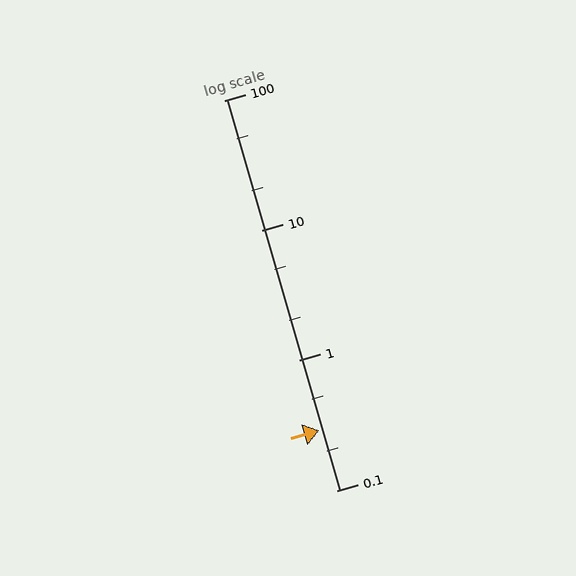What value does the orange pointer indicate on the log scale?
The pointer indicates approximately 0.29.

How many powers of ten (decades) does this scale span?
The scale spans 3 decades, from 0.1 to 100.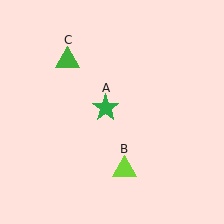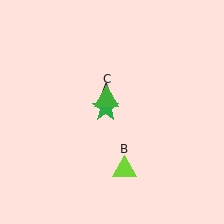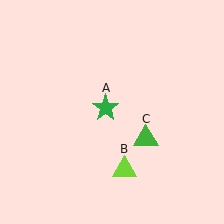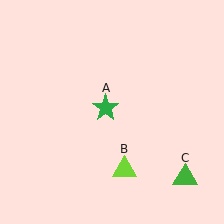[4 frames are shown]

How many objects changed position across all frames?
1 object changed position: green triangle (object C).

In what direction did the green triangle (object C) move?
The green triangle (object C) moved down and to the right.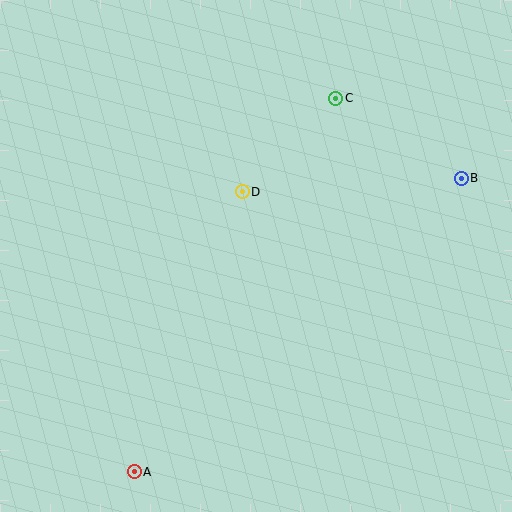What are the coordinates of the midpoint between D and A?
The midpoint between D and A is at (188, 332).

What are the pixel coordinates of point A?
Point A is at (134, 472).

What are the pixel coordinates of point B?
Point B is at (461, 178).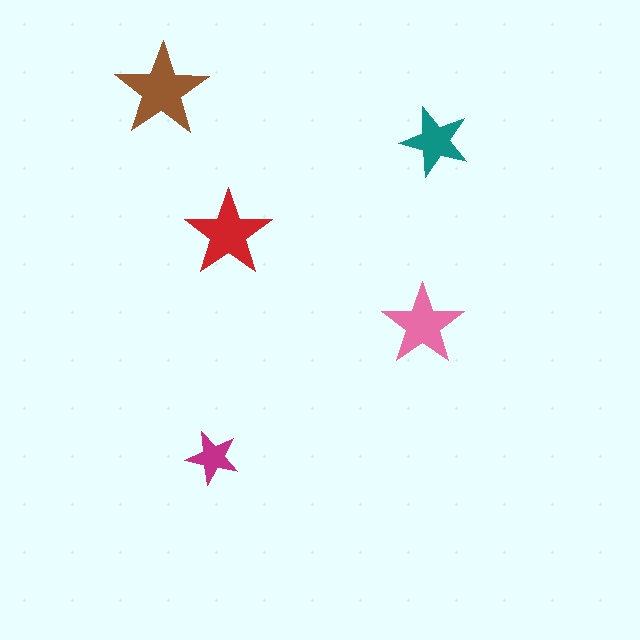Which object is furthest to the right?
The teal star is rightmost.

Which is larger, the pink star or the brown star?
The brown one.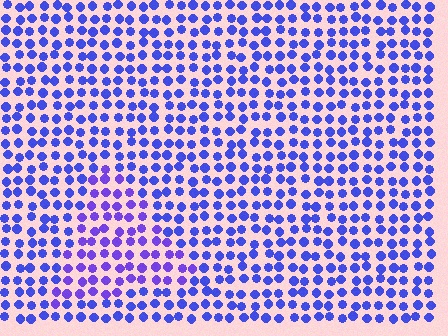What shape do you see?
I see a triangle.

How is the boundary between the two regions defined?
The boundary is defined purely by a slight shift in hue (about 23 degrees). Spacing, size, and orientation are identical on both sides.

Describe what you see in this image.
The image is filled with small blue elements in a uniform arrangement. A triangle-shaped region is visible where the elements are tinted to a slightly different hue, forming a subtle color boundary.